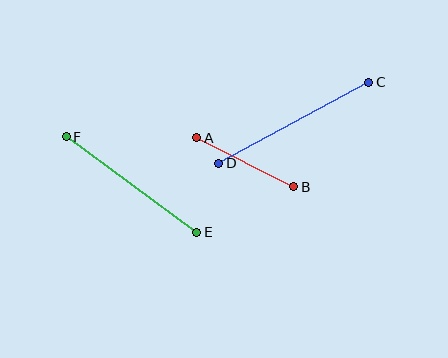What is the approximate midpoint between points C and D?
The midpoint is at approximately (294, 123) pixels.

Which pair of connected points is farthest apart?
Points C and D are farthest apart.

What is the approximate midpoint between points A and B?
The midpoint is at approximately (245, 162) pixels.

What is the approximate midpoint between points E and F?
The midpoint is at approximately (131, 184) pixels.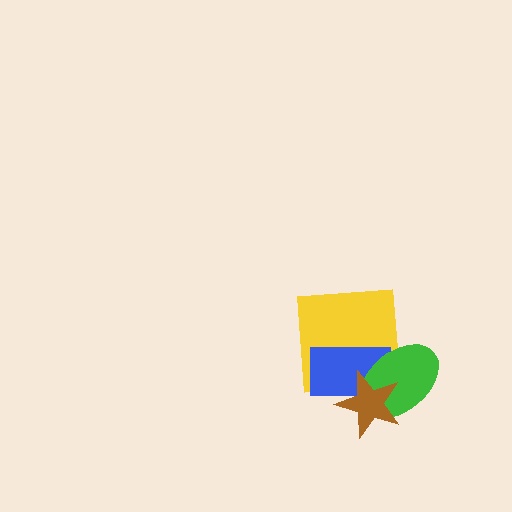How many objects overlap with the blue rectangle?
3 objects overlap with the blue rectangle.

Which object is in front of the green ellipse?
The brown star is in front of the green ellipse.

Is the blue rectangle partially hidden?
Yes, it is partially covered by another shape.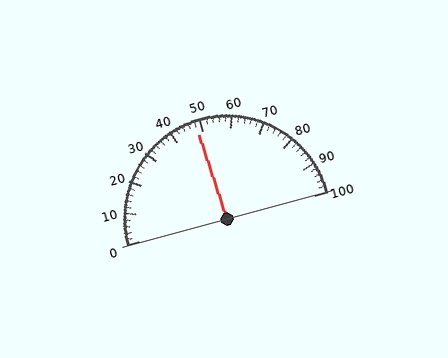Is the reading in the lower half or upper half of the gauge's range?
The reading is in the lower half of the range (0 to 100).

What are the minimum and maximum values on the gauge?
The gauge ranges from 0 to 100.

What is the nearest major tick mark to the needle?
The nearest major tick mark is 50.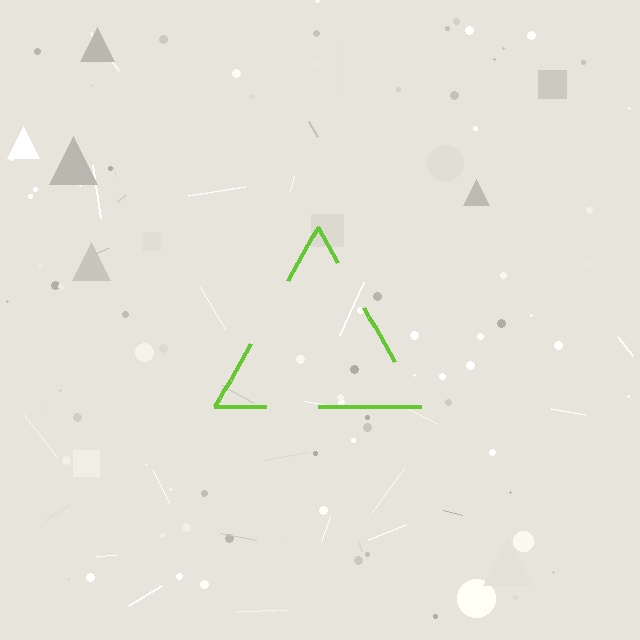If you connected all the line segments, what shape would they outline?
They would outline a triangle.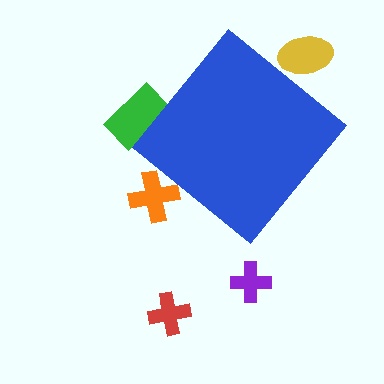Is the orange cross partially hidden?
Yes, the orange cross is partially hidden behind the blue diamond.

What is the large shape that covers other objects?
A blue diamond.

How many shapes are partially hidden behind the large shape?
3 shapes are partially hidden.